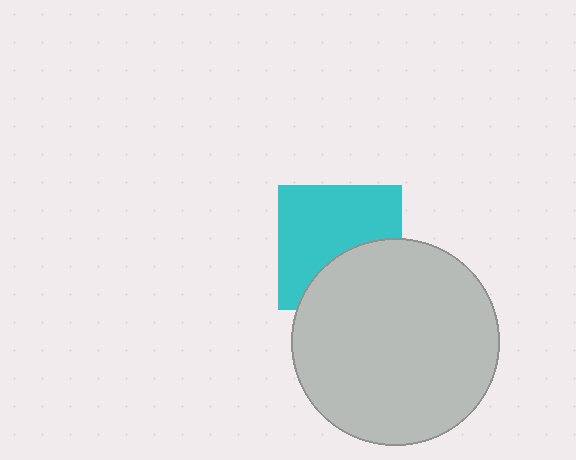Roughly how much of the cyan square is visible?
About half of it is visible (roughly 63%).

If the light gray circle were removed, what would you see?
You would see the complete cyan square.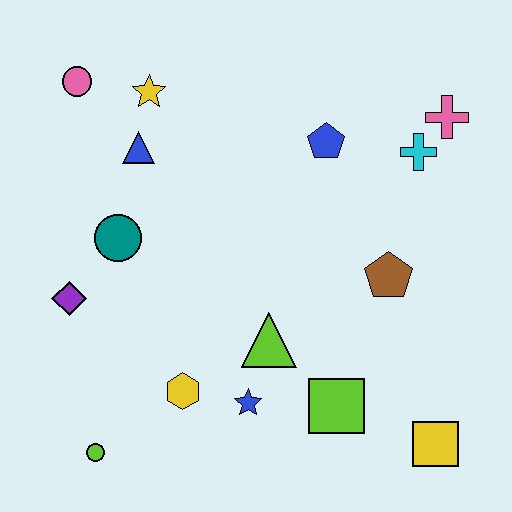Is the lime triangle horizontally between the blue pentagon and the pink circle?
Yes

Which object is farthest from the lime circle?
The pink cross is farthest from the lime circle.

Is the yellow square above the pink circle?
No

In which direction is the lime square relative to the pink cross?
The lime square is below the pink cross.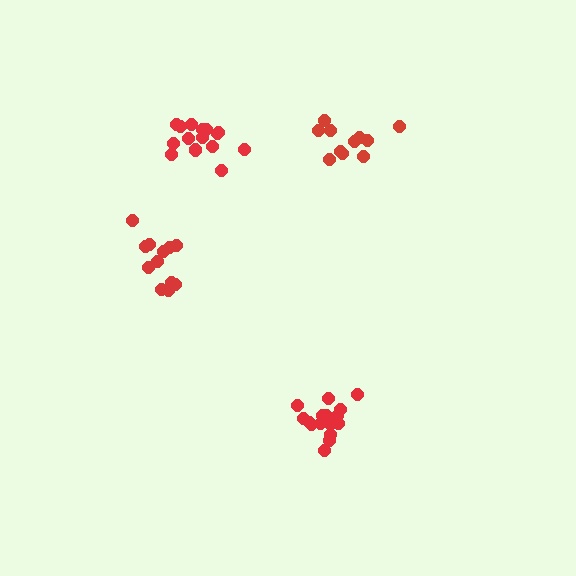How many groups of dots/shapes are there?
There are 4 groups.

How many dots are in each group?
Group 1: 16 dots, Group 2: 17 dots, Group 3: 11 dots, Group 4: 12 dots (56 total).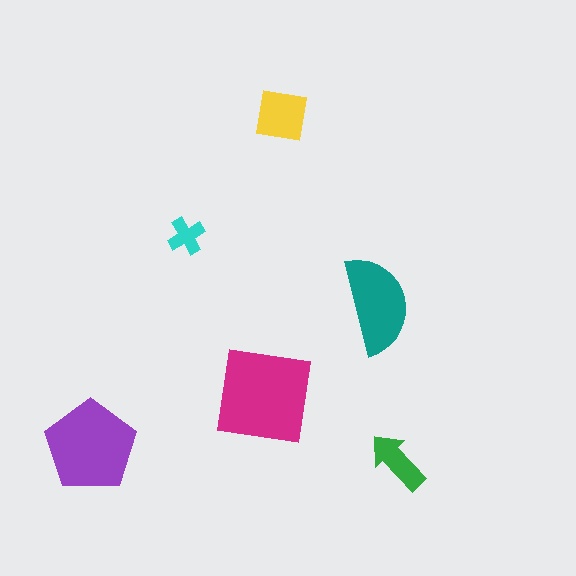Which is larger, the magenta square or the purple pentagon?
The magenta square.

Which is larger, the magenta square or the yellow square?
The magenta square.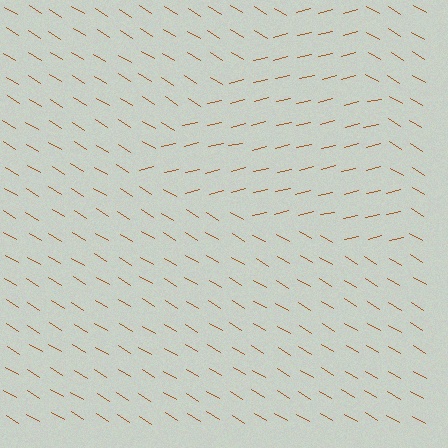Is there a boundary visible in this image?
Yes, there is a texture boundary formed by a change in line orientation.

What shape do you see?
I see a triangle.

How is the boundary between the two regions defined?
The boundary is defined purely by a change in line orientation (approximately 45 degrees difference). All lines are the same color and thickness.